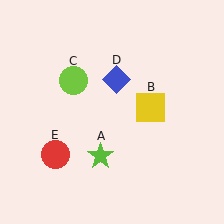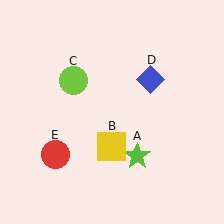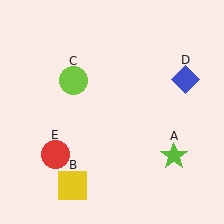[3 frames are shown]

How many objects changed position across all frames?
3 objects changed position: lime star (object A), yellow square (object B), blue diamond (object D).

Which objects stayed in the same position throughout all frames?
Lime circle (object C) and red circle (object E) remained stationary.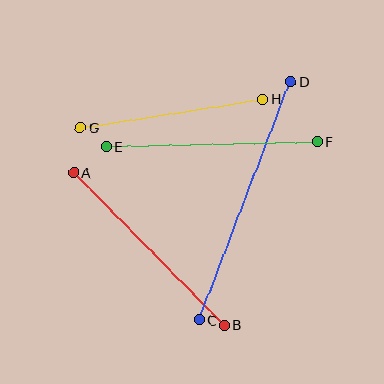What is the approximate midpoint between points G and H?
The midpoint is at approximately (172, 113) pixels.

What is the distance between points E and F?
The distance is approximately 211 pixels.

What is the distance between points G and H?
The distance is approximately 185 pixels.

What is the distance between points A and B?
The distance is approximately 214 pixels.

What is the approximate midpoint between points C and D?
The midpoint is at approximately (245, 201) pixels.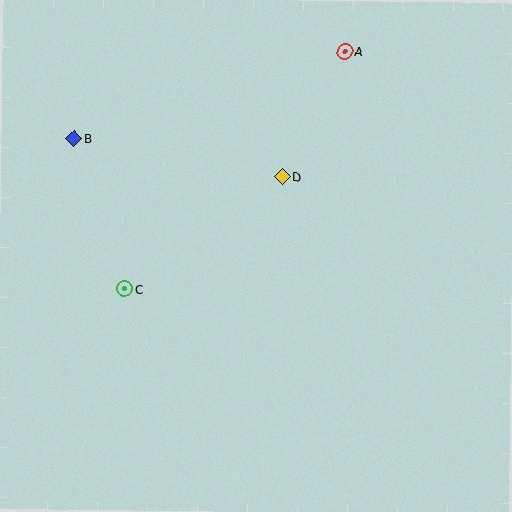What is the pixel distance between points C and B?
The distance between C and B is 159 pixels.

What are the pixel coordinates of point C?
Point C is at (124, 289).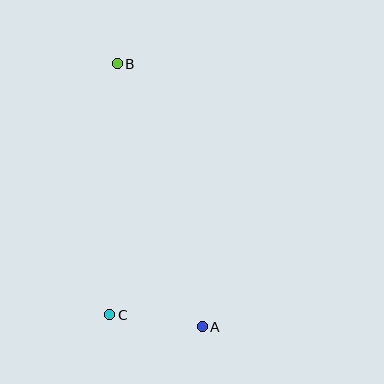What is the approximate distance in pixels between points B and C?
The distance between B and C is approximately 251 pixels.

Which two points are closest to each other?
Points A and C are closest to each other.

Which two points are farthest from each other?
Points A and B are farthest from each other.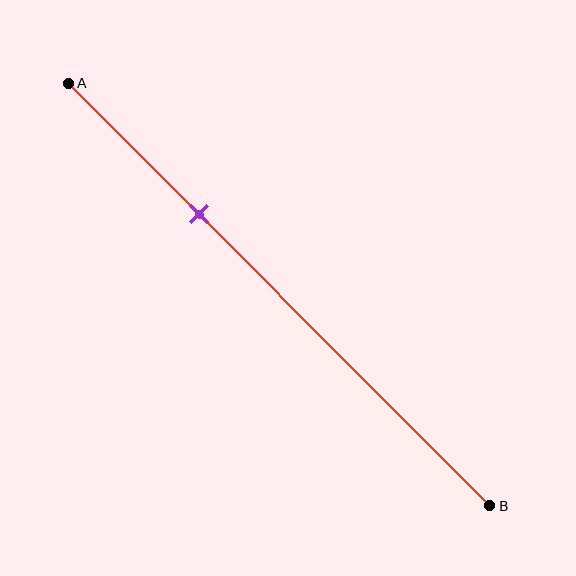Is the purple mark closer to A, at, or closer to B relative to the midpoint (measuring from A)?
The purple mark is closer to point A than the midpoint of segment AB.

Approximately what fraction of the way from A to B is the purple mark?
The purple mark is approximately 30% of the way from A to B.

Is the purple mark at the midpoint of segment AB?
No, the mark is at about 30% from A, not at the 50% midpoint.